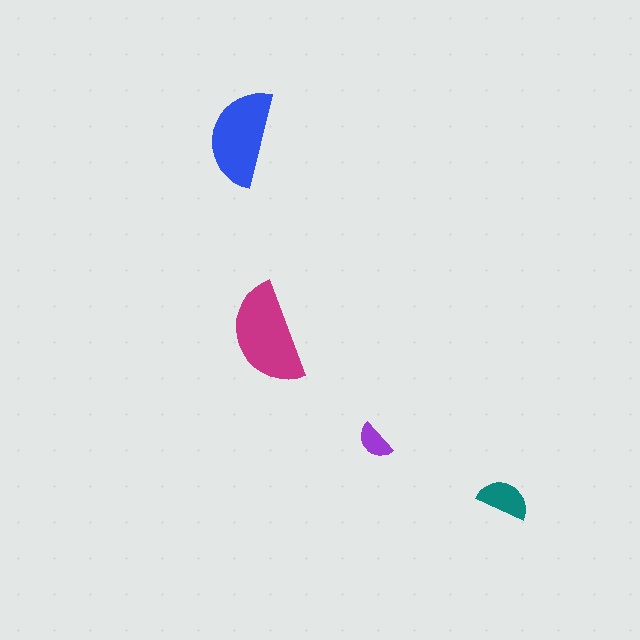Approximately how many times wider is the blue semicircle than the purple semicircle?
About 2.5 times wider.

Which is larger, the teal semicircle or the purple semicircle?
The teal one.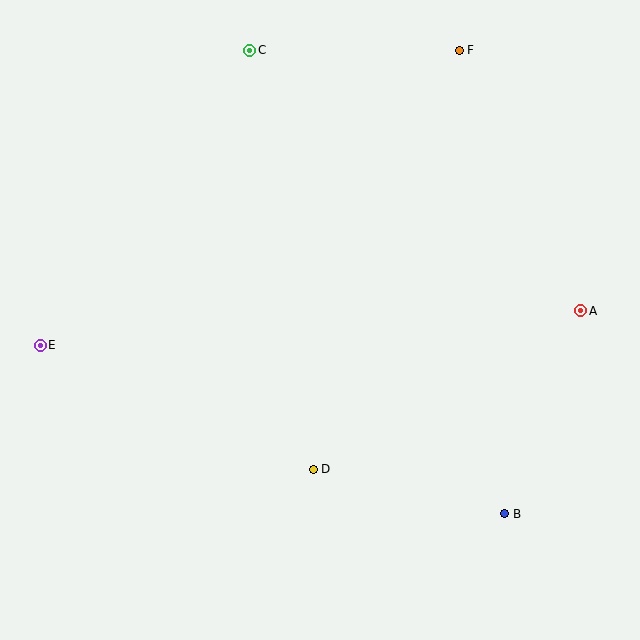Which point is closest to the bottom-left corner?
Point E is closest to the bottom-left corner.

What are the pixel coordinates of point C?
Point C is at (250, 50).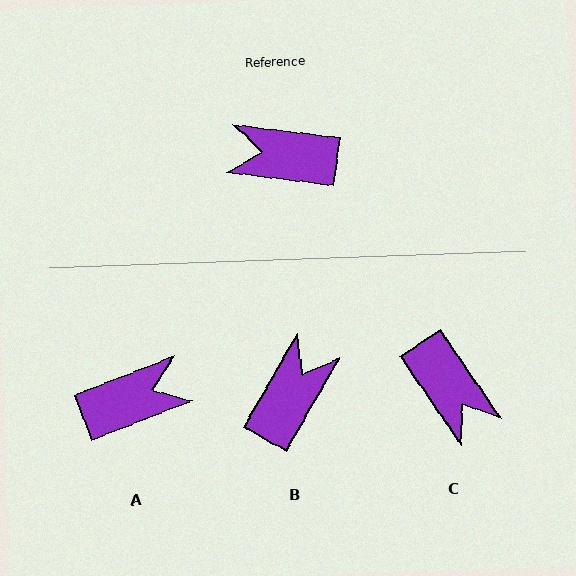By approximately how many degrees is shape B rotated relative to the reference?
Approximately 113 degrees clockwise.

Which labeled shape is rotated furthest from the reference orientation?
A, about 151 degrees away.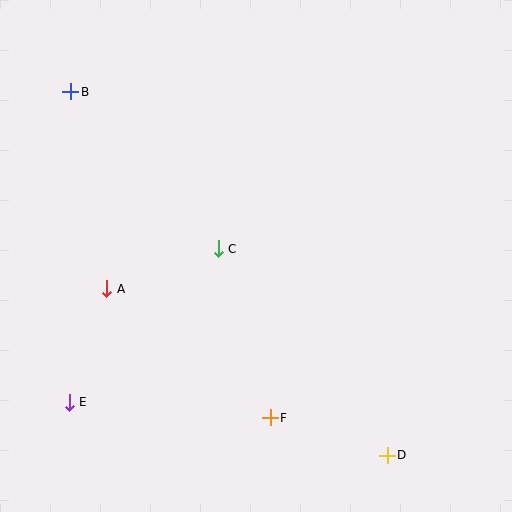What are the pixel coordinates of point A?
Point A is at (107, 289).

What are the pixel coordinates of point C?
Point C is at (218, 249).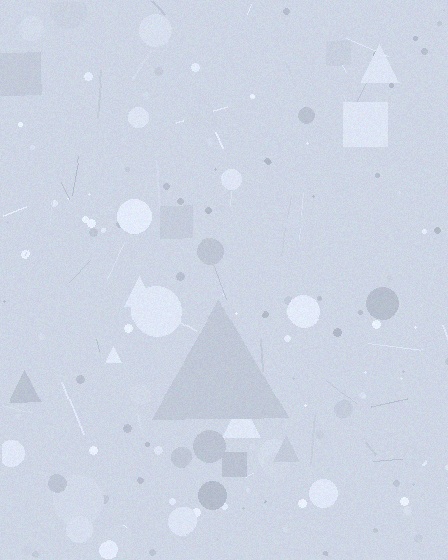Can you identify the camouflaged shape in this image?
The camouflaged shape is a triangle.